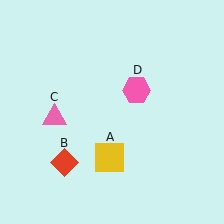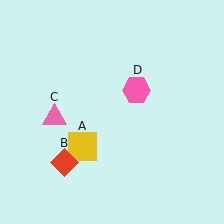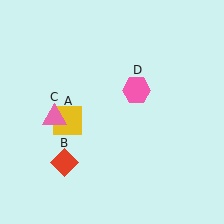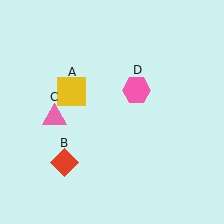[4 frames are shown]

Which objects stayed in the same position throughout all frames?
Red diamond (object B) and pink triangle (object C) and pink hexagon (object D) remained stationary.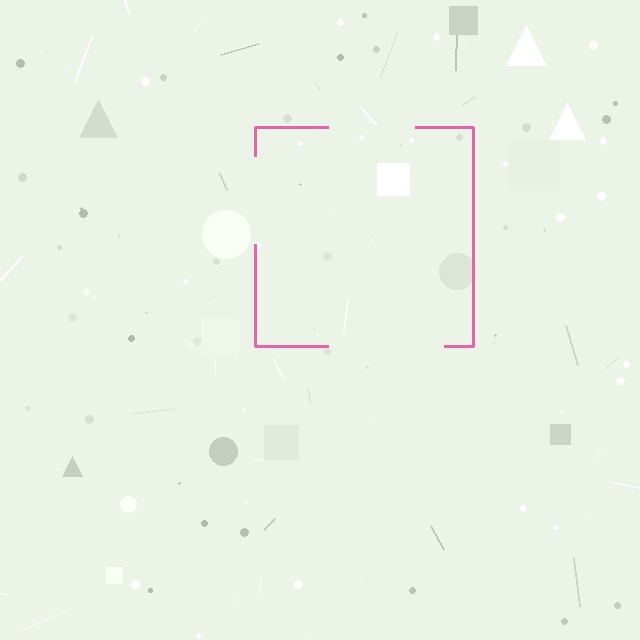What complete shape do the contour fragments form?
The contour fragments form a square.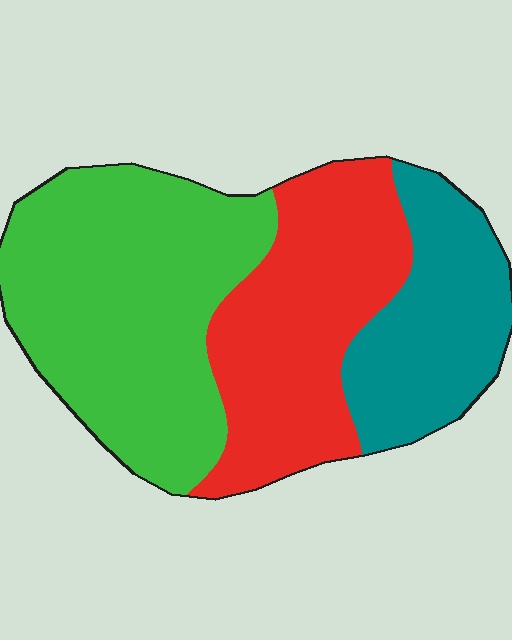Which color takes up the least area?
Teal, at roughly 25%.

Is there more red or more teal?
Red.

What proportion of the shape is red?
Red covers 32% of the shape.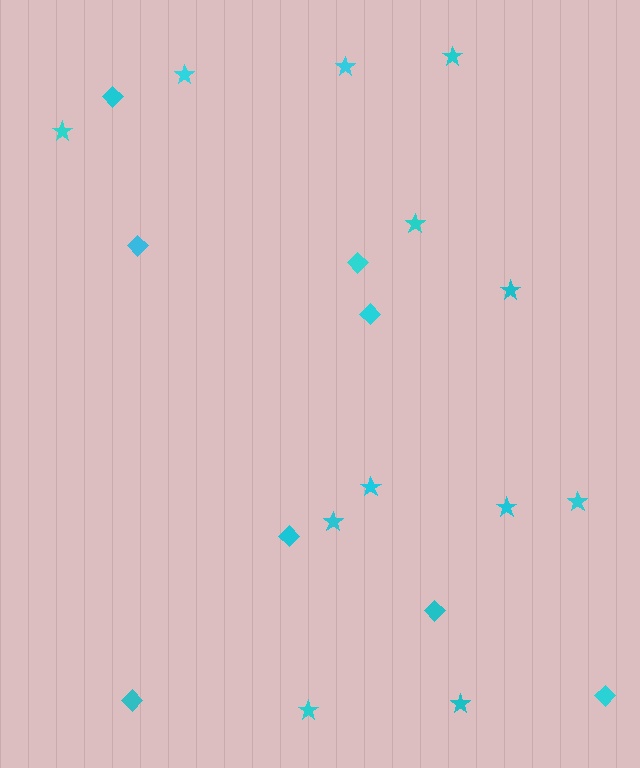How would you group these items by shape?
There are 2 groups: one group of stars (12) and one group of diamonds (8).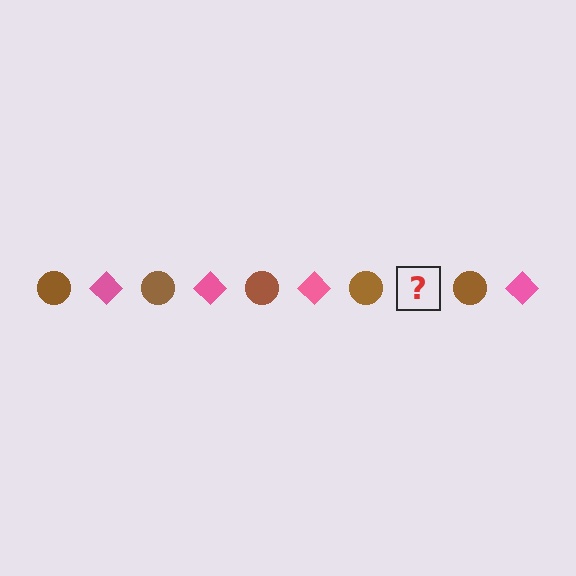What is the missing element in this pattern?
The missing element is a pink diamond.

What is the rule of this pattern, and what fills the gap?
The rule is that the pattern alternates between brown circle and pink diamond. The gap should be filled with a pink diamond.